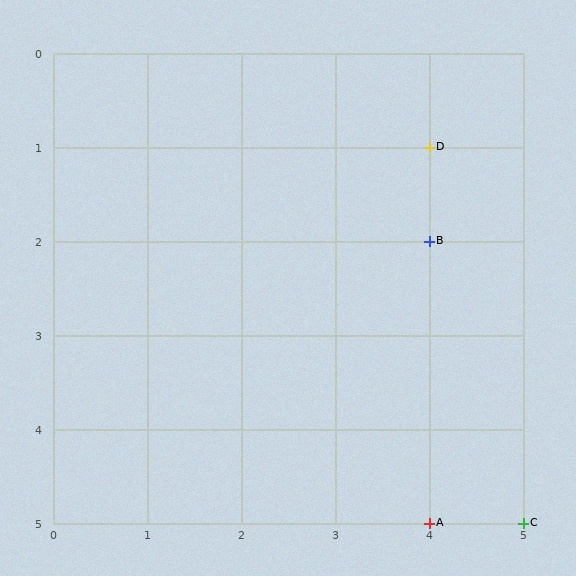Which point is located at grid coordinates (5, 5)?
Point C is at (5, 5).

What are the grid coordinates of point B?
Point B is at grid coordinates (4, 2).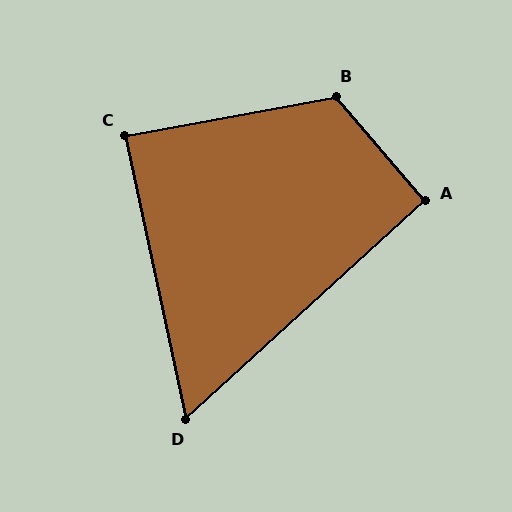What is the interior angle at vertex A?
Approximately 92 degrees (approximately right).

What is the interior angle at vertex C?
Approximately 88 degrees (approximately right).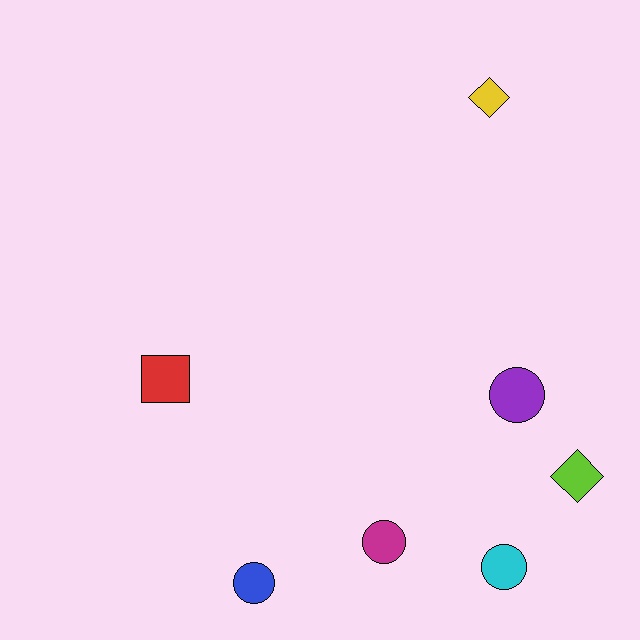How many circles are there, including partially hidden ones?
There are 4 circles.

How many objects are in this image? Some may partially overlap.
There are 7 objects.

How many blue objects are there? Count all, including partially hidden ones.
There is 1 blue object.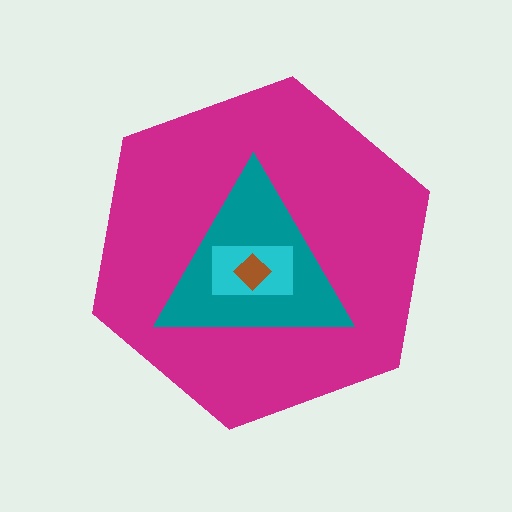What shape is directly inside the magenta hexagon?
The teal triangle.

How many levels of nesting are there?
4.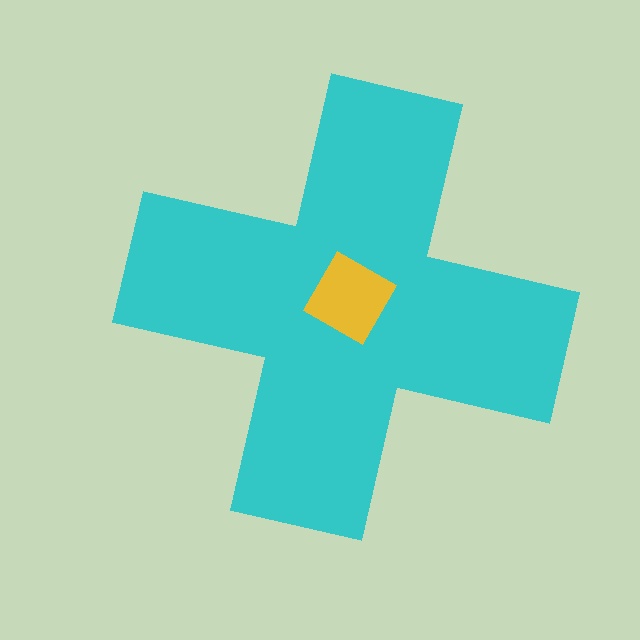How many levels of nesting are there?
2.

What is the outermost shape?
The cyan cross.